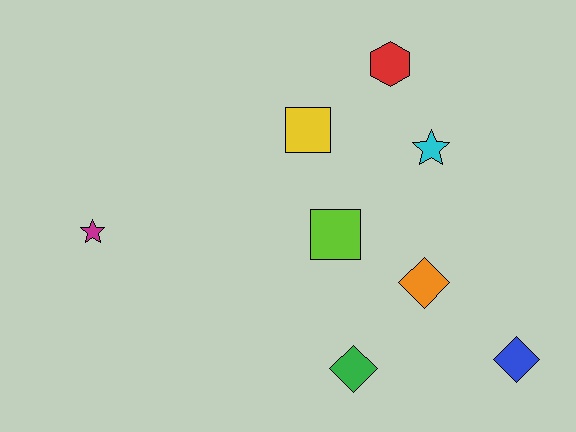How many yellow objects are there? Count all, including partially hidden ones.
There is 1 yellow object.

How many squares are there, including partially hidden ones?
There are 2 squares.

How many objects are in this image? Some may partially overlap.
There are 8 objects.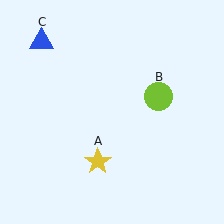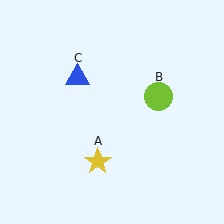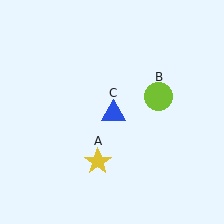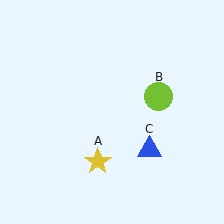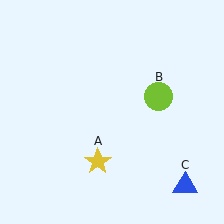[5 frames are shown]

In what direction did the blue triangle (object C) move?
The blue triangle (object C) moved down and to the right.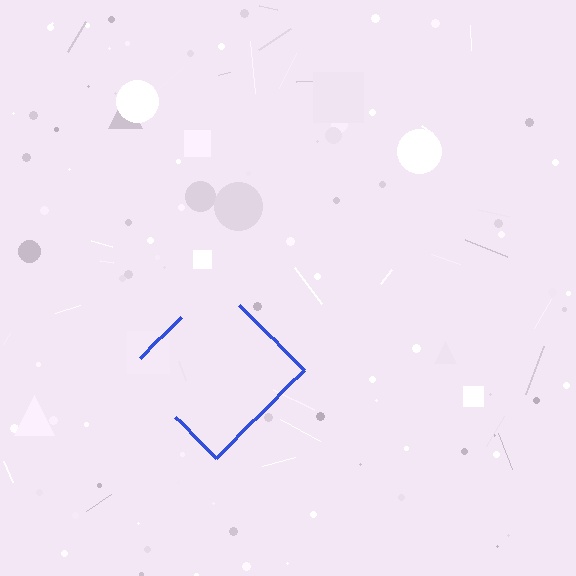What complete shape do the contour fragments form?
The contour fragments form a diamond.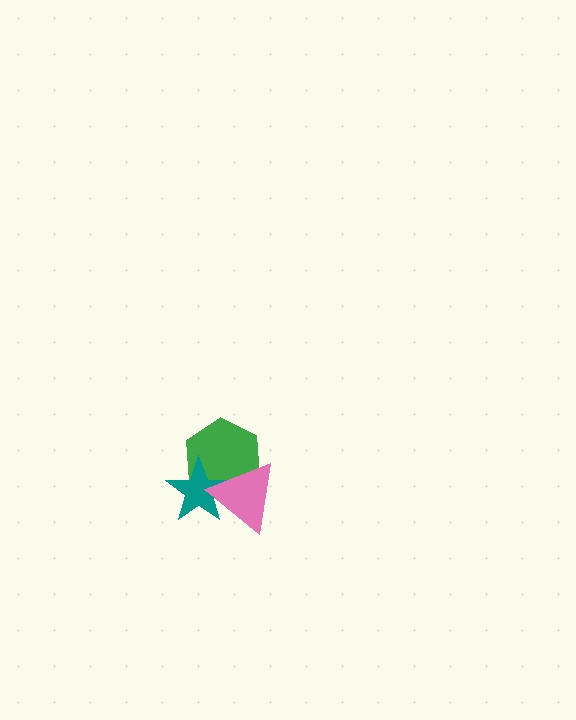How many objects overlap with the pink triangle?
2 objects overlap with the pink triangle.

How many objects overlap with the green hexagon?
2 objects overlap with the green hexagon.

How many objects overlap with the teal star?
2 objects overlap with the teal star.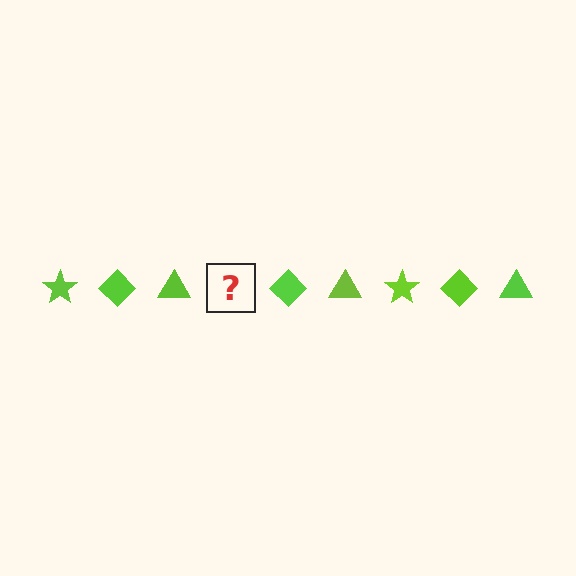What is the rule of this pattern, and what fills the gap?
The rule is that the pattern cycles through star, diamond, triangle shapes in lime. The gap should be filled with a lime star.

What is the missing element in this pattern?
The missing element is a lime star.